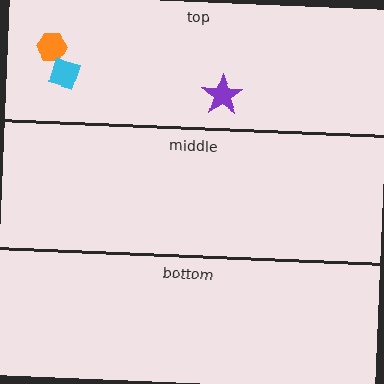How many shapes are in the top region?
3.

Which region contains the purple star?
The top region.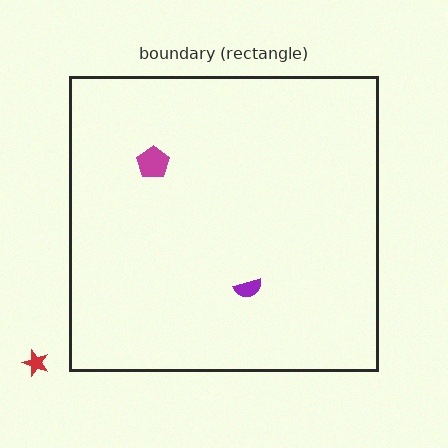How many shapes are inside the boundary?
2 inside, 1 outside.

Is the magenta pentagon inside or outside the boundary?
Inside.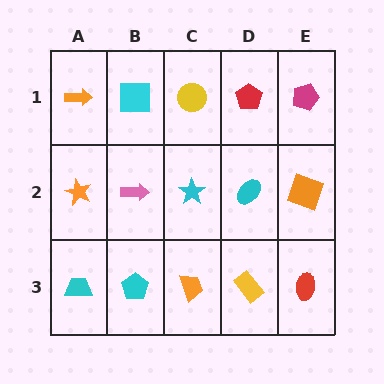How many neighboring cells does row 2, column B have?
4.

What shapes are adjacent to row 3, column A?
An orange star (row 2, column A), a cyan pentagon (row 3, column B).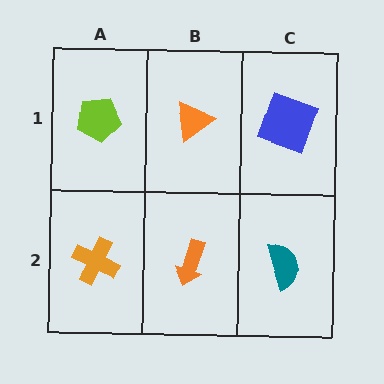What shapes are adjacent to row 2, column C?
A blue square (row 1, column C), an orange arrow (row 2, column B).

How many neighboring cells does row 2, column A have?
2.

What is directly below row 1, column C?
A teal semicircle.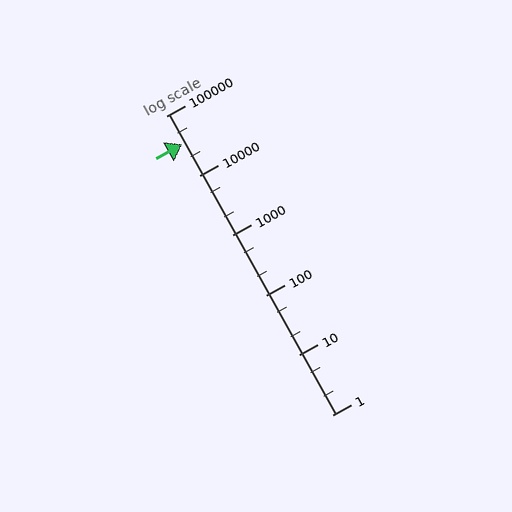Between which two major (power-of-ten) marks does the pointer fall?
The pointer is between 10000 and 100000.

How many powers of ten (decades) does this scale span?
The scale spans 5 decades, from 1 to 100000.